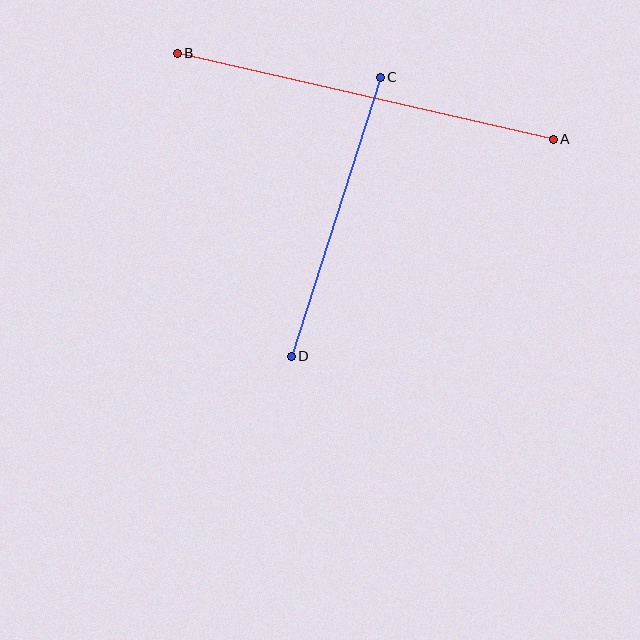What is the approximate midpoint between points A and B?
The midpoint is at approximately (365, 96) pixels.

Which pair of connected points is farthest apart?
Points A and B are farthest apart.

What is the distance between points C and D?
The distance is approximately 293 pixels.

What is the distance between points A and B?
The distance is approximately 386 pixels.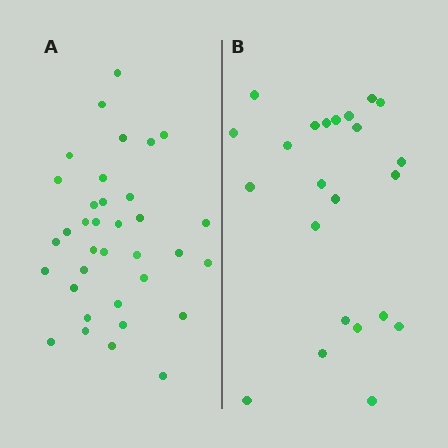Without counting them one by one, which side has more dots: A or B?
Region A (the left region) has more dots.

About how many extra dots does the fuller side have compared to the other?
Region A has roughly 12 or so more dots than region B.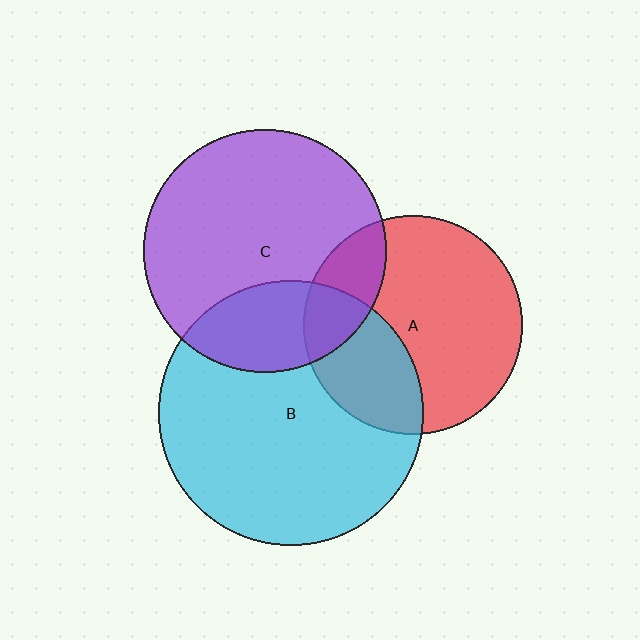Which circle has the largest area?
Circle B (cyan).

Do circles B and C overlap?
Yes.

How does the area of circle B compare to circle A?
Approximately 1.5 times.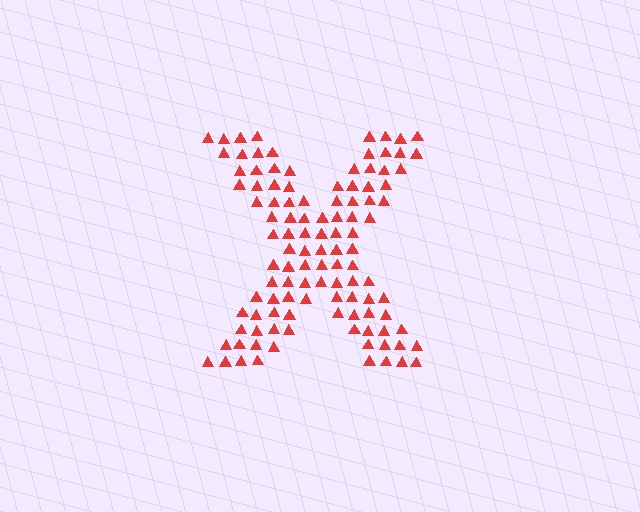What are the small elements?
The small elements are triangles.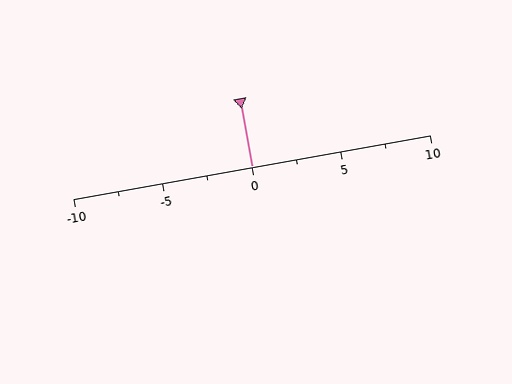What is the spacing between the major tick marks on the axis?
The major ticks are spaced 5 apart.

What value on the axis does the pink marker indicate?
The marker indicates approximately 0.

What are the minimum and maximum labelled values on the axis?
The axis runs from -10 to 10.